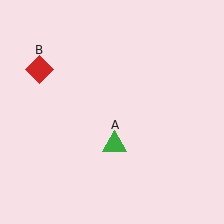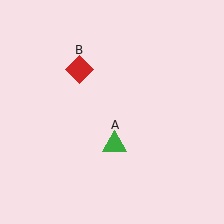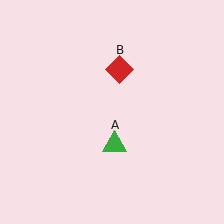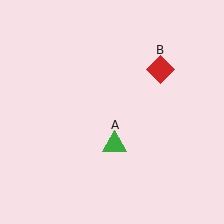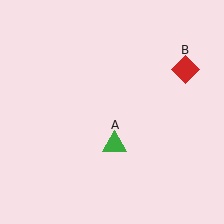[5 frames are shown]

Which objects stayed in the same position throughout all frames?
Green triangle (object A) remained stationary.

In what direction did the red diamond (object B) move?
The red diamond (object B) moved right.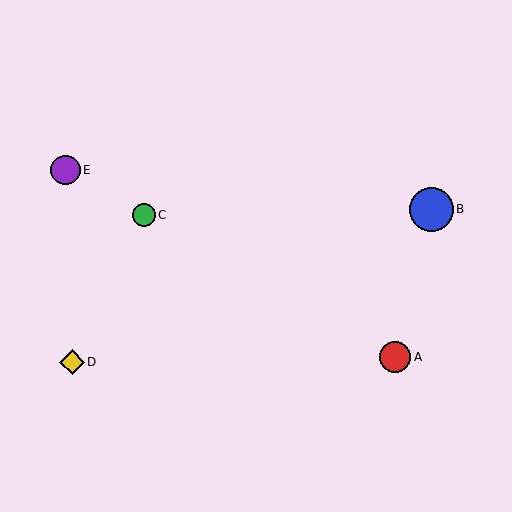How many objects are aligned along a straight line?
3 objects (A, C, E) are aligned along a straight line.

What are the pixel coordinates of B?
Object B is at (432, 209).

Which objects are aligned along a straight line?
Objects A, C, E are aligned along a straight line.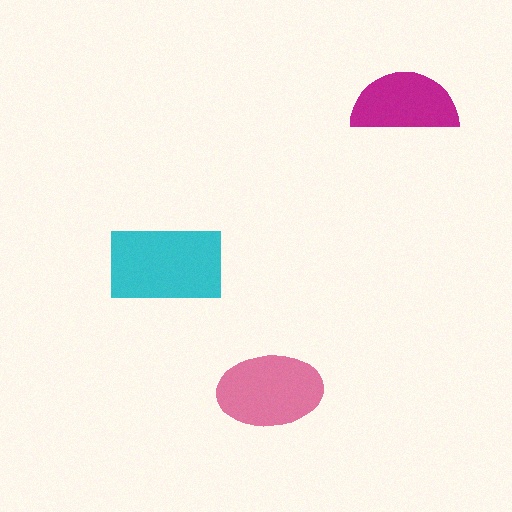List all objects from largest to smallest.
The cyan rectangle, the pink ellipse, the magenta semicircle.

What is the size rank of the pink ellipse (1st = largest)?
2nd.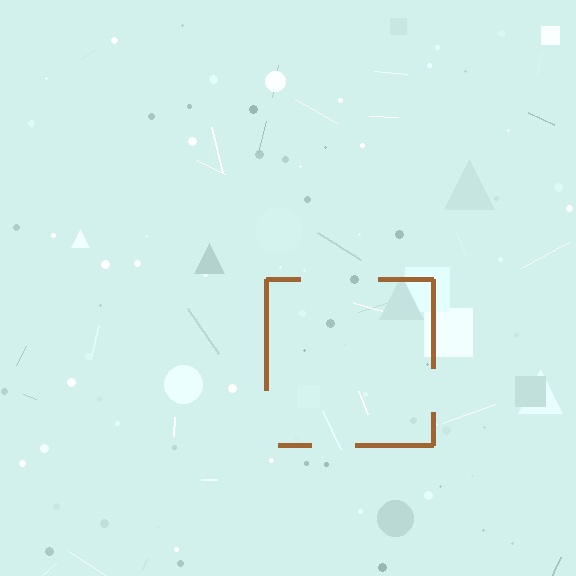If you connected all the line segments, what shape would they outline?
They would outline a square.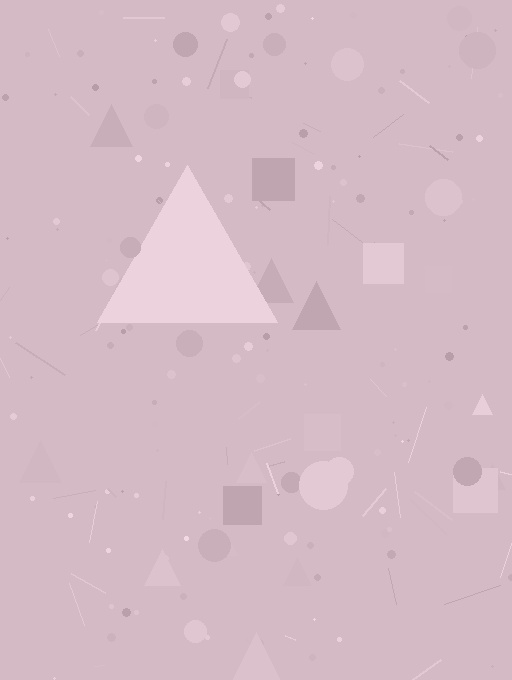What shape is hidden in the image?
A triangle is hidden in the image.